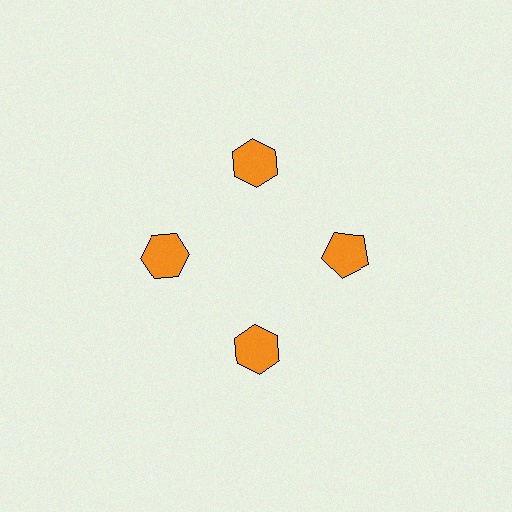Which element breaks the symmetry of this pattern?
The orange pentagon at roughly the 3 o'clock position breaks the symmetry. All other shapes are orange hexagons.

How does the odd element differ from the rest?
It has a different shape: pentagon instead of hexagon.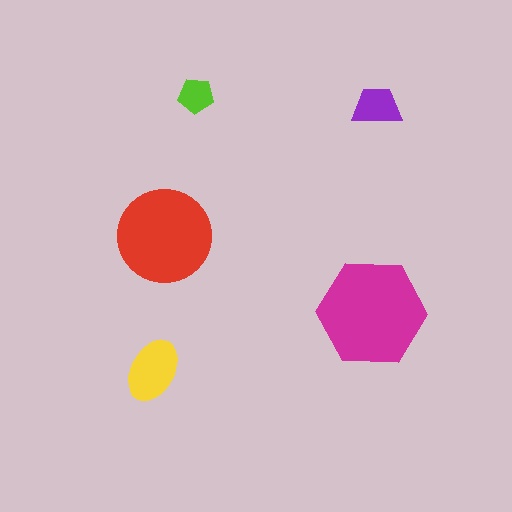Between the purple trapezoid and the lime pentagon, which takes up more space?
The purple trapezoid.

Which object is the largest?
The magenta hexagon.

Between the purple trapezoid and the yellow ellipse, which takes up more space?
The yellow ellipse.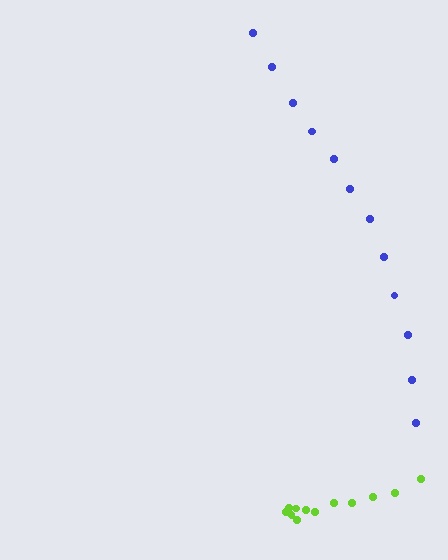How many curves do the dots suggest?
There are 2 distinct paths.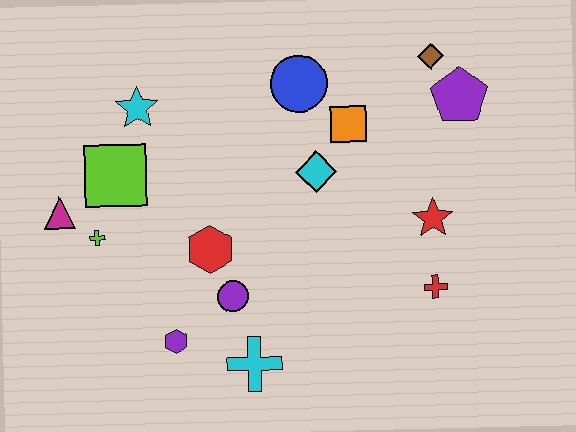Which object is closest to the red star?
The red cross is closest to the red star.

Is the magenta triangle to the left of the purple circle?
Yes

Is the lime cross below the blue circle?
Yes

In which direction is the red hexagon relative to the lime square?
The red hexagon is to the right of the lime square.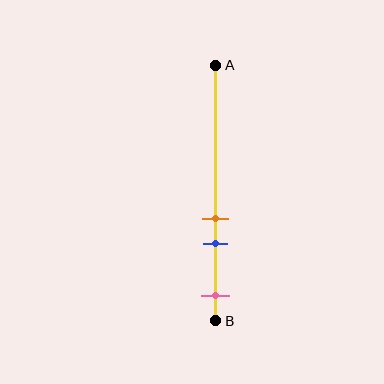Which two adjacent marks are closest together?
The orange and blue marks are the closest adjacent pair.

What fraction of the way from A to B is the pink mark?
The pink mark is approximately 90% (0.9) of the way from A to B.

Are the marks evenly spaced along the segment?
No, the marks are not evenly spaced.